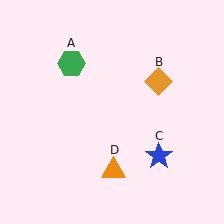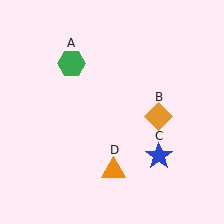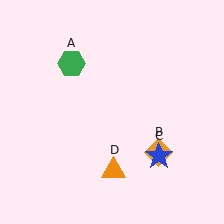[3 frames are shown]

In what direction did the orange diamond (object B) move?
The orange diamond (object B) moved down.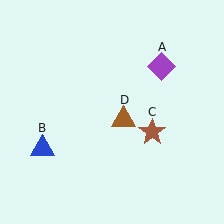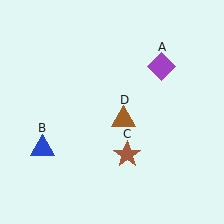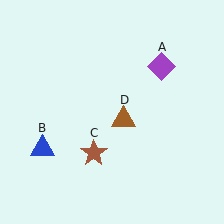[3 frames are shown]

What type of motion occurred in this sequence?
The brown star (object C) rotated clockwise around the center of the scene.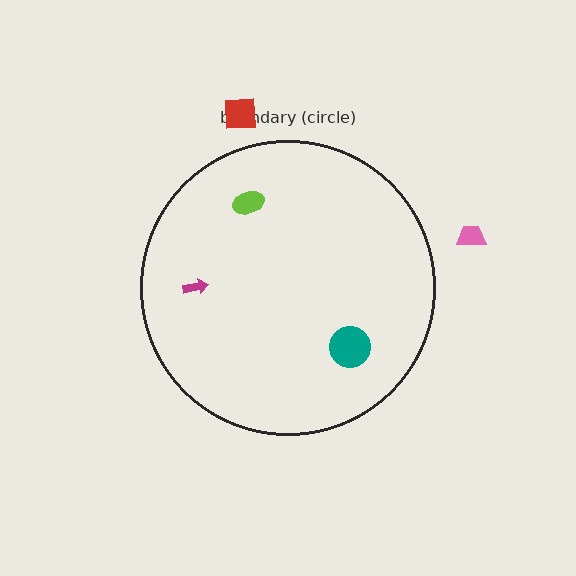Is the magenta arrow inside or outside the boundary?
Inside.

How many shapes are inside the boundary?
3 inside, 2 outside.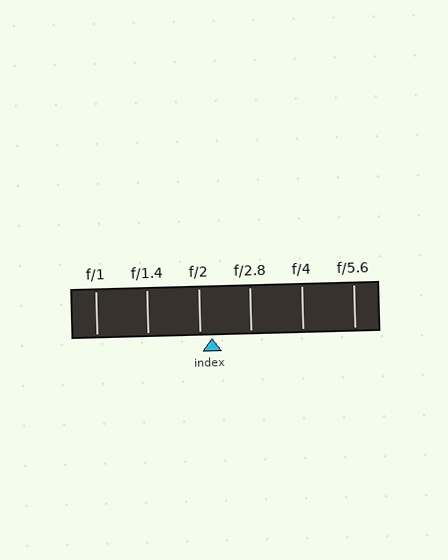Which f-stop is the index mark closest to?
The index mark is closest to f/2.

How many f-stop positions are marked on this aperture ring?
There are 6 f-stop positions marked.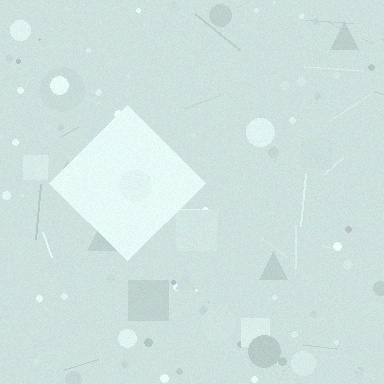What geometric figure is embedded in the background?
A diamond is embedded in the background.